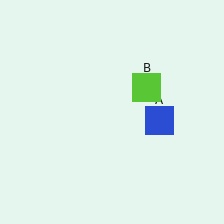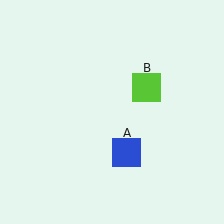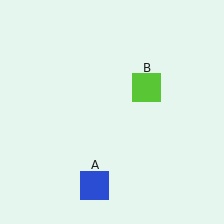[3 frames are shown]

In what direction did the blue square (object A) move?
The blue square (object A) moved down and to the left.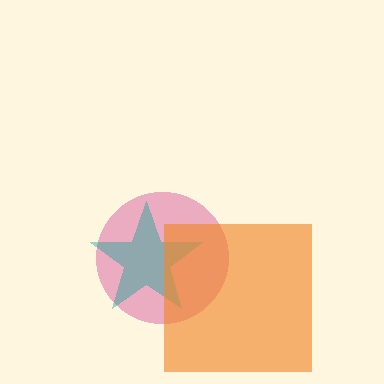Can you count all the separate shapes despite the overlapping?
Yes, there are 3 separate shapes.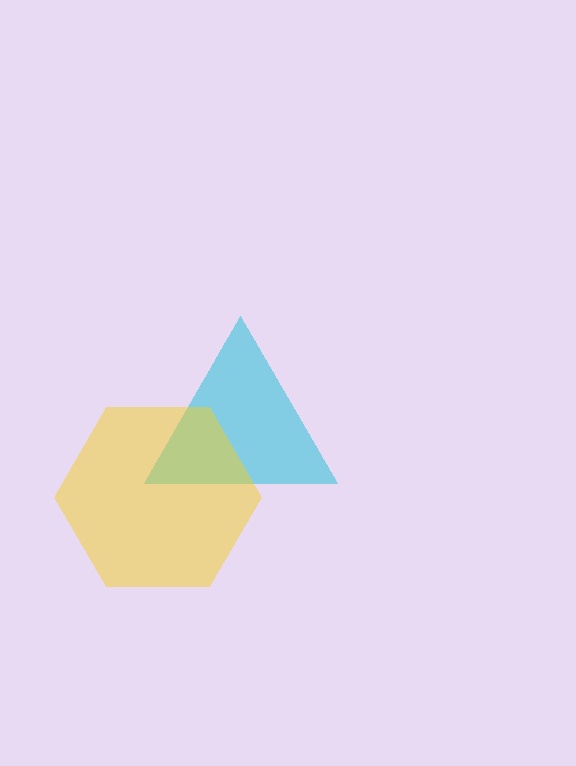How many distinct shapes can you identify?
There are 2 distinct shapes: a cyan triangle, a yellow hexagon.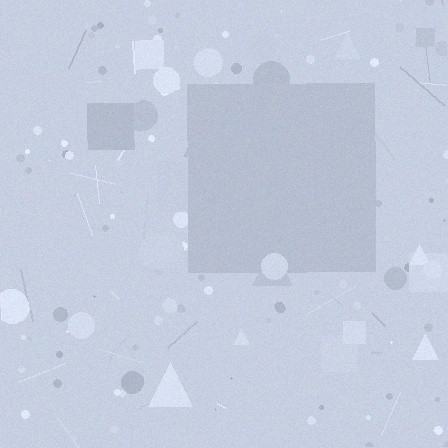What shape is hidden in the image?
A square is hidden in the image.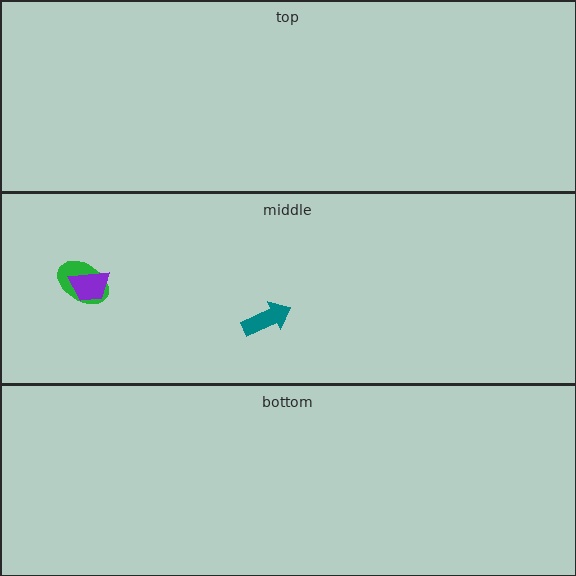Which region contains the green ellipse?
The middle region.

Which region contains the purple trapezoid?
The middle region.